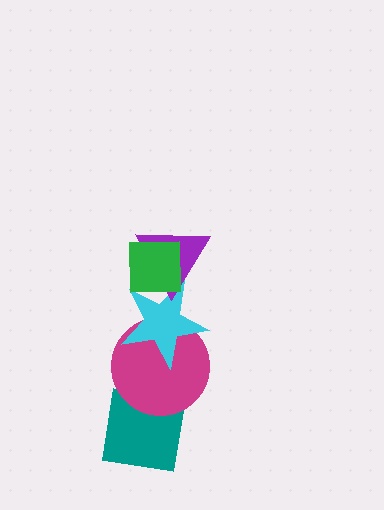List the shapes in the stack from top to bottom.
From top to bottom: the green square, the purple triangle, the cyan star, the magenta circle, the teal square.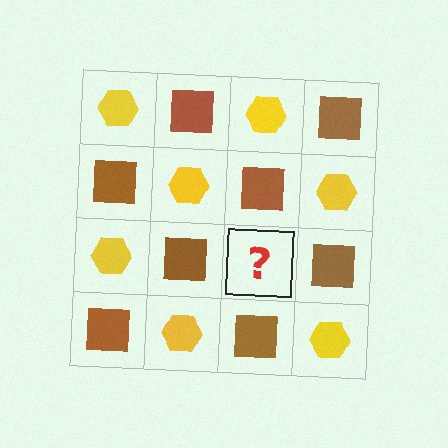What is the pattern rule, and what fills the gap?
The rule is that it alternates yellow hexagon and brown square in a checkerboard pattern. The gap should be filled with a yellow hexagon.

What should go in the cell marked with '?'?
The missing cell should contain a yellow hexagon.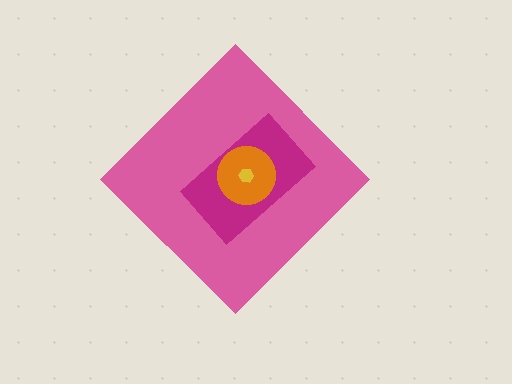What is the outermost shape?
The pink diamond.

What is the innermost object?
The yellow hexagon.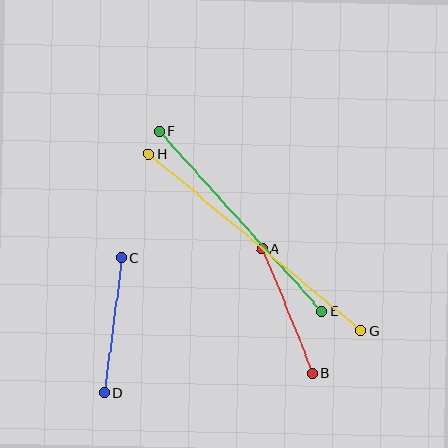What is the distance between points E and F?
The distance is approximately 243 pixels.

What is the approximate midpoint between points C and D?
The midpoint is at approximately (113, 325) pixels.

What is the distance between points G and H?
The distance is approximately 276 pixels.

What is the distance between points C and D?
The distance is approximately 136 pixels.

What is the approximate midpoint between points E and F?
The midpoint is at approximately (240, 221) pixels.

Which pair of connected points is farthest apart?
Points G and H are farthest apart.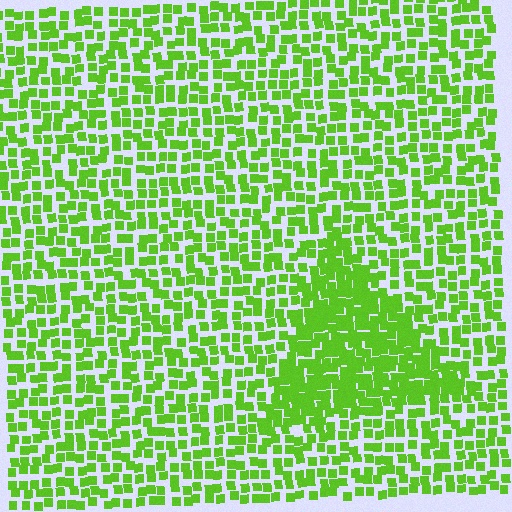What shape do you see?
I see a triangle.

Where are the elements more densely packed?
The elements are more densely packed inside the triangle boundary.